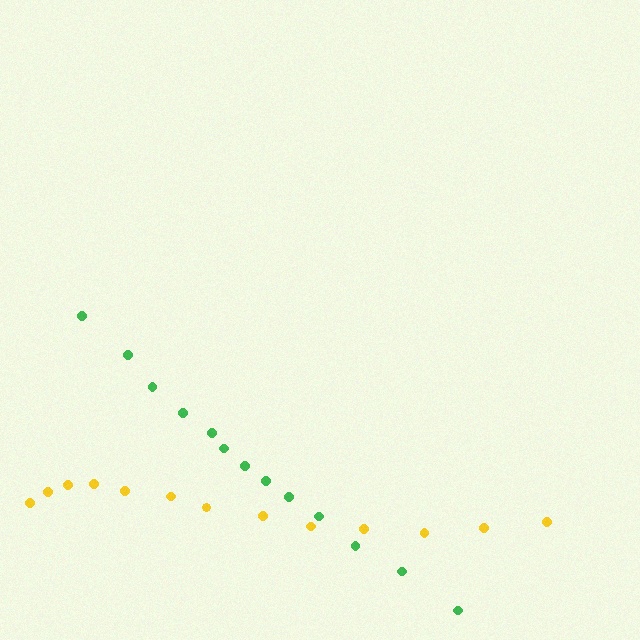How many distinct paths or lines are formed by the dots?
There are 2 distinct paths.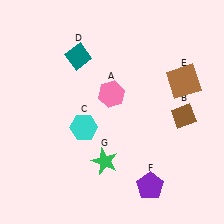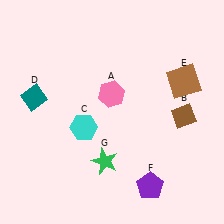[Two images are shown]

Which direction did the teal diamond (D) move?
The teal diamond (D) moved left.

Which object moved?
The teal diamond (D) moved left.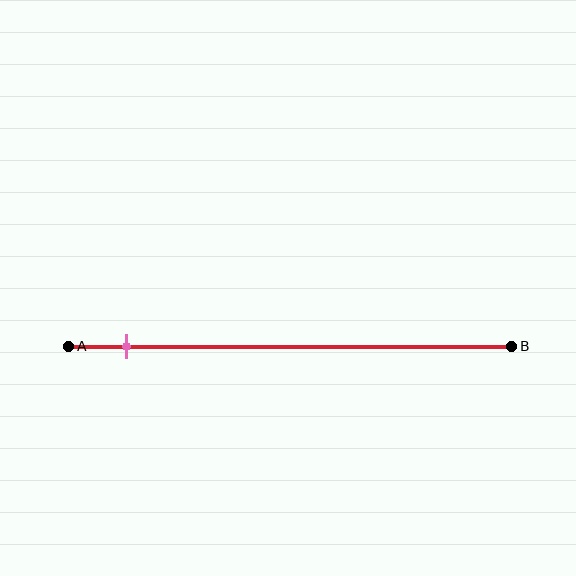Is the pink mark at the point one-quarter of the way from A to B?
No, the mark is at about 15% from A, not at the 25% one-quarter point.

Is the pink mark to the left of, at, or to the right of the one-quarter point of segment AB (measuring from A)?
The pink mark is to the left of the one-quarter point of segment AB.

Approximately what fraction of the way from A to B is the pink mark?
The pink mark is approximately 15% of the way from A to B.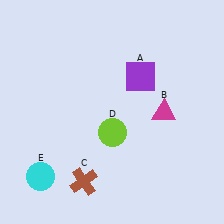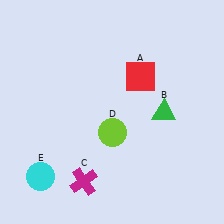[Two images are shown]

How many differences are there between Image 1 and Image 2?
There are 3 differences between the two images.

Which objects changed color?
A changed from purple to red. B changed from magenta to green. C changed from brown to magenta.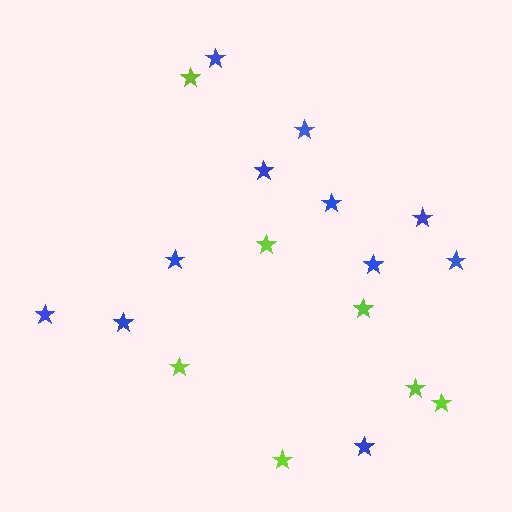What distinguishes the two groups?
There are 2 groups: one group of lime stars (7) and one group of blue stars (11).